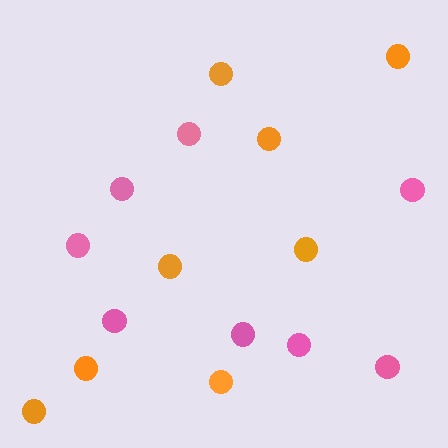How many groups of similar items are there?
There are 2 groups: one group of pink circles (8) and one group of orange circles (8).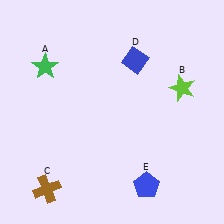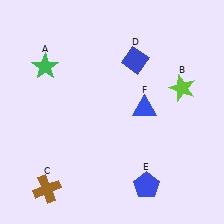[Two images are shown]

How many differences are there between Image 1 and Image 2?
There is 1 difference between the two images.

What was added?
A blue triangle (F) was added in Image 2.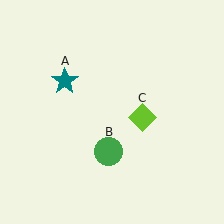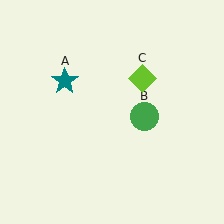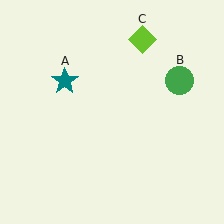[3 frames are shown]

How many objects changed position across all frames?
2 objects changed position: green circle (object B), lime diamond (object C).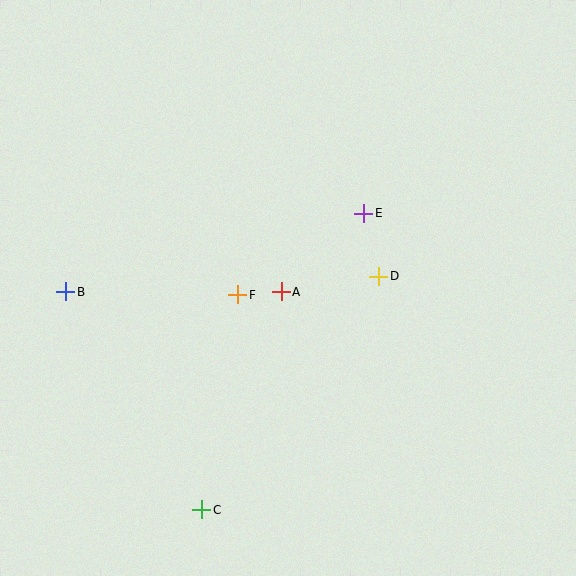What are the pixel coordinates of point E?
Point E is at (364, 213).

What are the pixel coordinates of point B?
Point B is at (66, 292).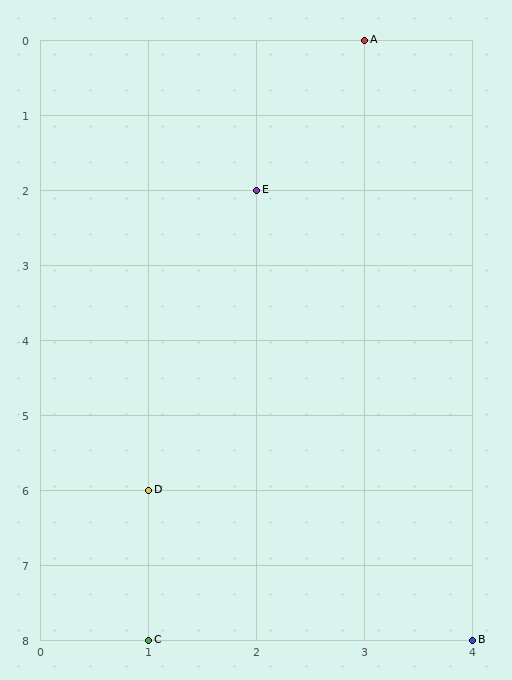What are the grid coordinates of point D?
Point D is at grid coordinates (1, 6).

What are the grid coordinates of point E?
Point E is at grid coordinates (2, 2).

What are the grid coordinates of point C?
Point C is at grid coordinates (1, 8).